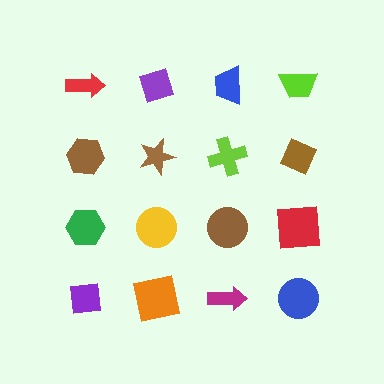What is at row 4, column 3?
A magenta arrow.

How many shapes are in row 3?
4 shapes.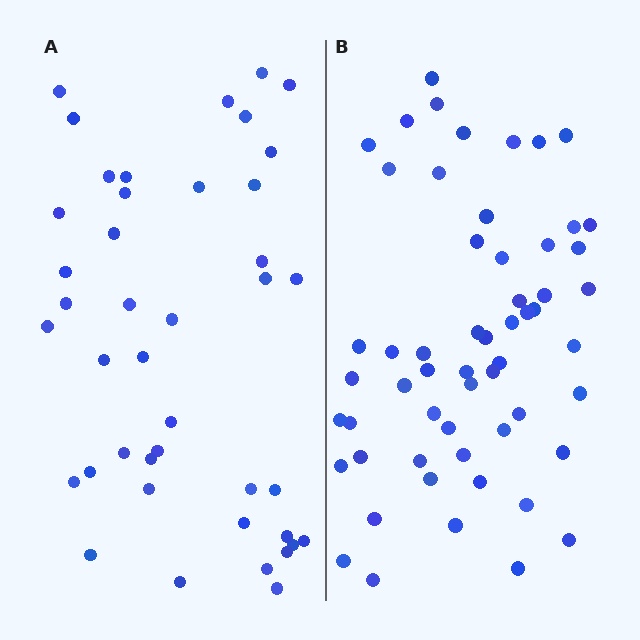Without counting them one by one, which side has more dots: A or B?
Region B (the right region) has more dots.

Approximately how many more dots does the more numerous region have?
Region B has approximately 15 more dots than region A.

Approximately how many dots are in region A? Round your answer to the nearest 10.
About 40 dots. (The exact count is 42, which rounds to 40.)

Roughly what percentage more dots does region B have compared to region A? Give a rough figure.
About 35% more.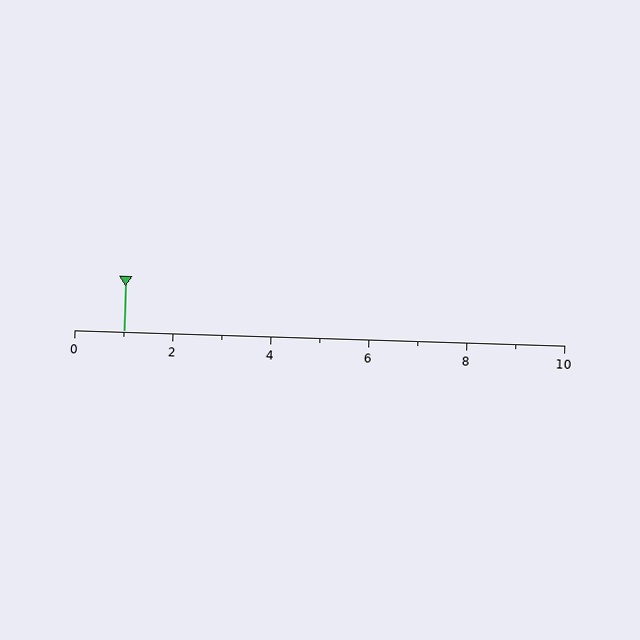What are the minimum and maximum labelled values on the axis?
The axis runs from 0 to 10.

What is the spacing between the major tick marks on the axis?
The major ticks are spaced 2 apart.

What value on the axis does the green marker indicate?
The marker indicates approximately 1.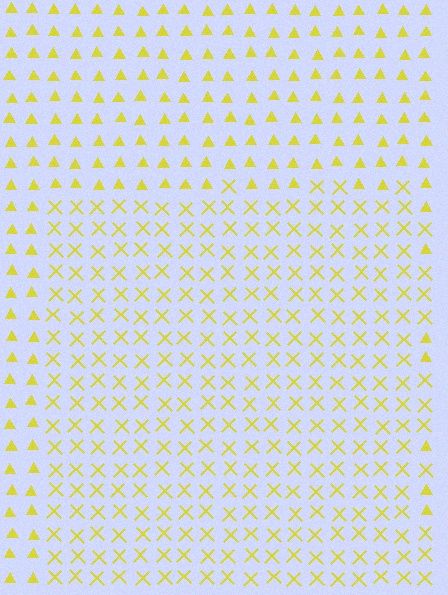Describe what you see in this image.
The image is filled with small yellow elements arranged in a uniform grid. A rectangle-shaped region contains X marks, while the surrounding area contains triangles. The boundary is defined purely by the change in element shape.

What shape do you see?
I see a rectangle.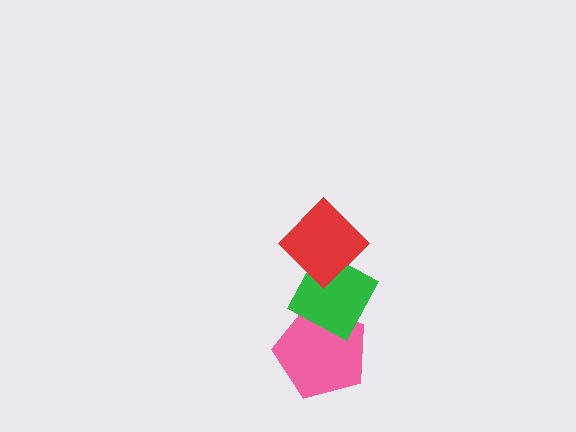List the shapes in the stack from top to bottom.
From top to bottom: the red diamond, the green diamond, the pink pentagon.